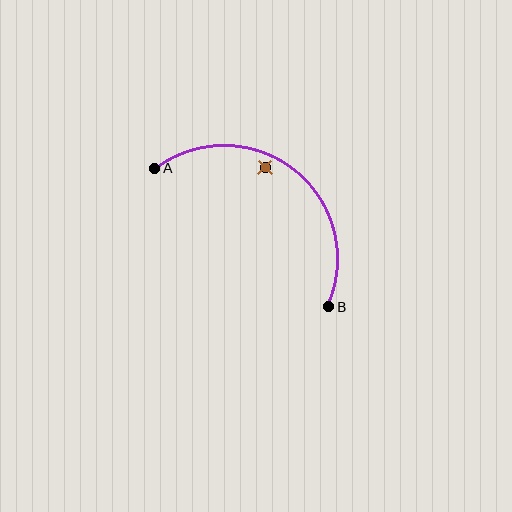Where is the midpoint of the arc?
The arc midpoint is the point on the curve farthest from the straight line joining A and B. It sits above and to the right of that line.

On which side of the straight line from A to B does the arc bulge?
The arc bulges above and to the right of the straight line connecting A and B.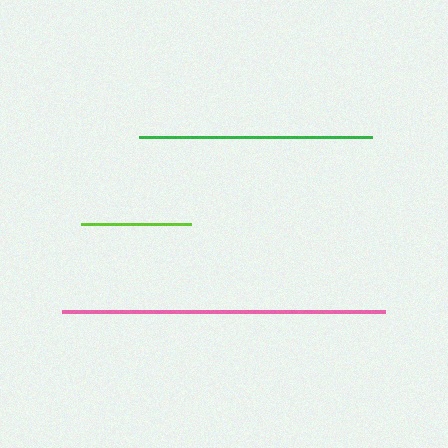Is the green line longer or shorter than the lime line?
The green line is longer than the lime line.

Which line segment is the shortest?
The lime line is the shortest at approximately 110 pixels.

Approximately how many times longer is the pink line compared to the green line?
The pink line is approximately 1.4 times the length of the green line.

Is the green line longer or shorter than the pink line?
The pink line is longer than the green line.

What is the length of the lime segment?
The lime segment is approximately 110 pixels long.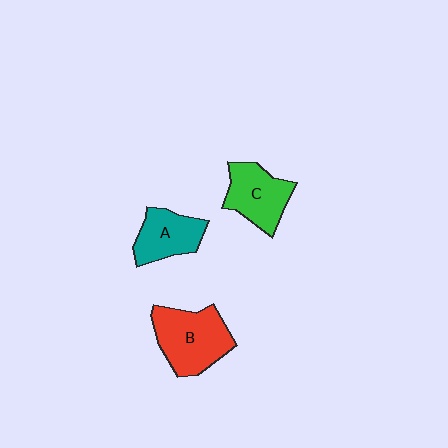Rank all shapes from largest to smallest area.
From largest to smallest: B (red), C (green), A (teal).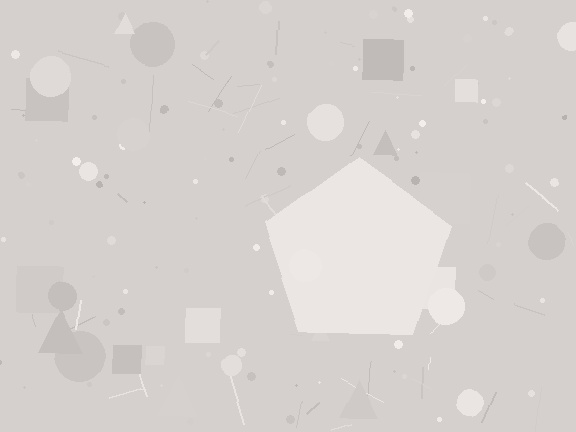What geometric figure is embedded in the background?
A pentagon is embedded in the background.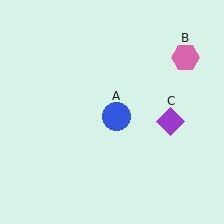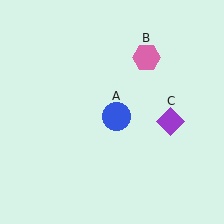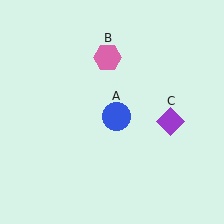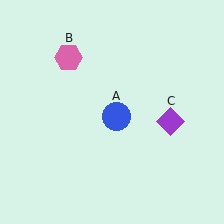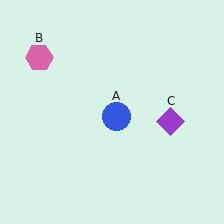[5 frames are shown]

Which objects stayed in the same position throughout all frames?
Blue circle (object A) and purple diamond (object C) remained stationary.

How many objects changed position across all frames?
1 object changed position: pink hexagon (object B).